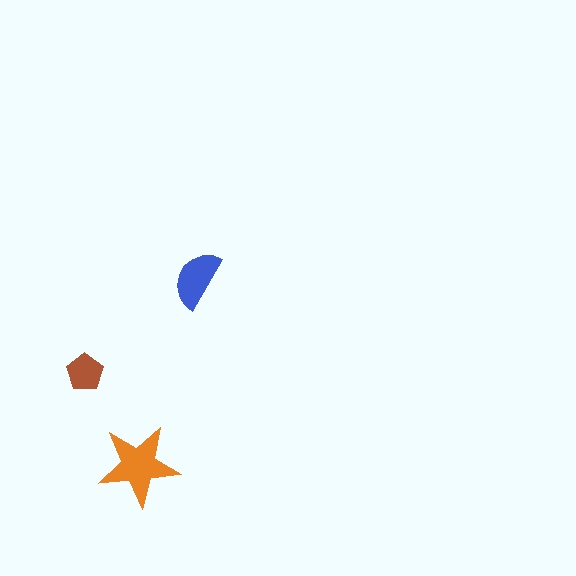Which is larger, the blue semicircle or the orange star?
The orange star.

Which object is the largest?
The orange star.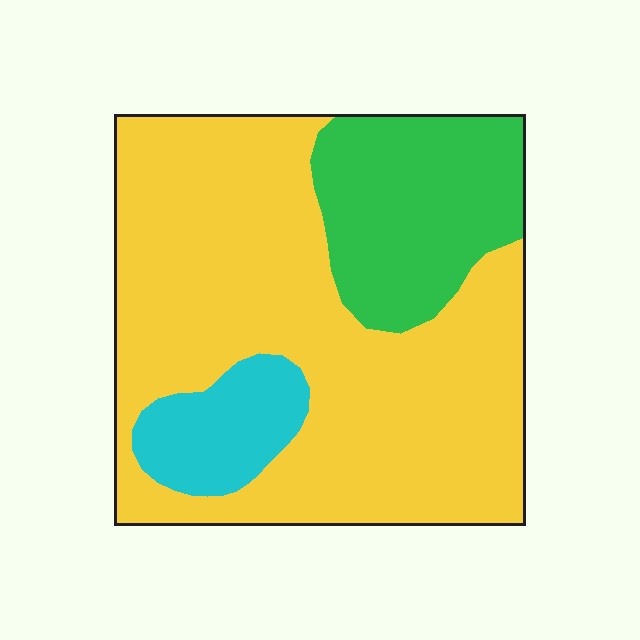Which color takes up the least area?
Cyan, at roughly 10%.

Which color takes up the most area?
Yellow, at roughly 70%.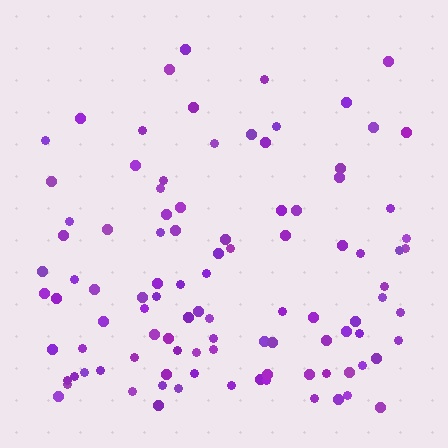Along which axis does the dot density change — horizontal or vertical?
Vertical.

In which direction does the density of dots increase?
From top to bottom, with the bottom side densest.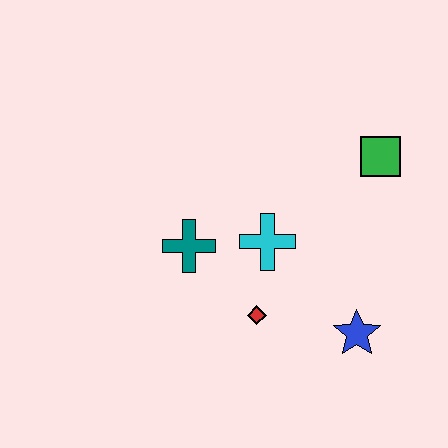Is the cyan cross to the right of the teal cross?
Yes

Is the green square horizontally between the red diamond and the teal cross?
No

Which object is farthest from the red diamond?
The green square is farthest from the red diamond.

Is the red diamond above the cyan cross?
No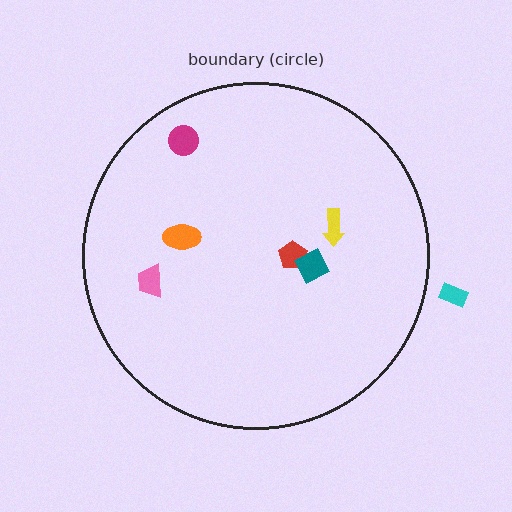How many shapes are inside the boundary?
6 inside, 1 outside.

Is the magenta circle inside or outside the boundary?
Inside.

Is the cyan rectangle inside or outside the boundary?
Outside.